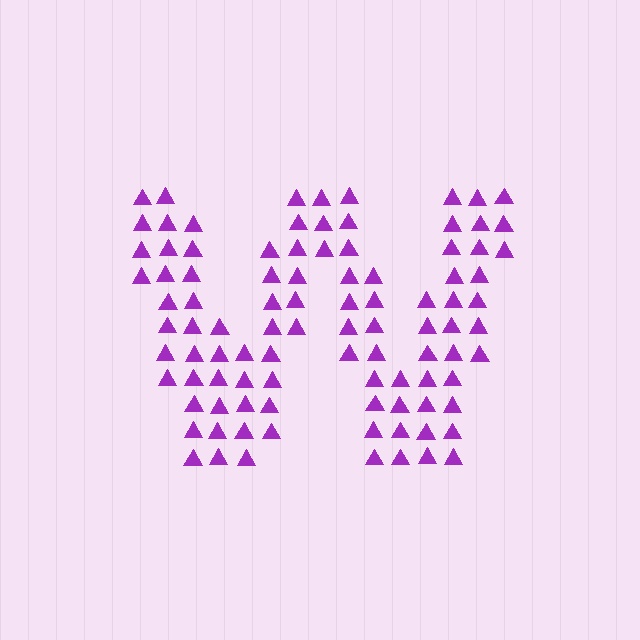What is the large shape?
The large shape is the letter W.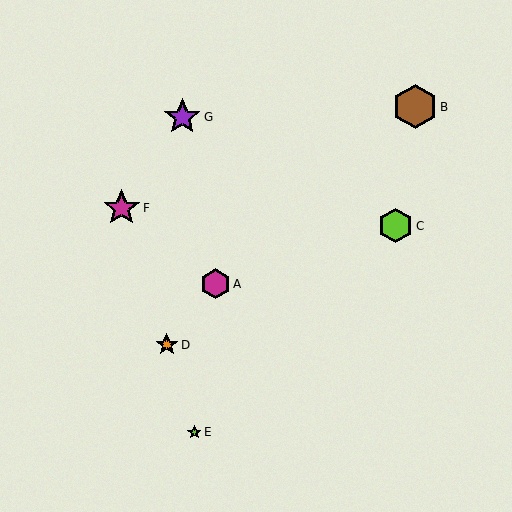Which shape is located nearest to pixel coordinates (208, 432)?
The lime star (labeled E) at (194, 432) is nearest to that location.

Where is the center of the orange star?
The center of the orange star is at (167, 345).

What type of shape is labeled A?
Shape A is a magenta hexagon.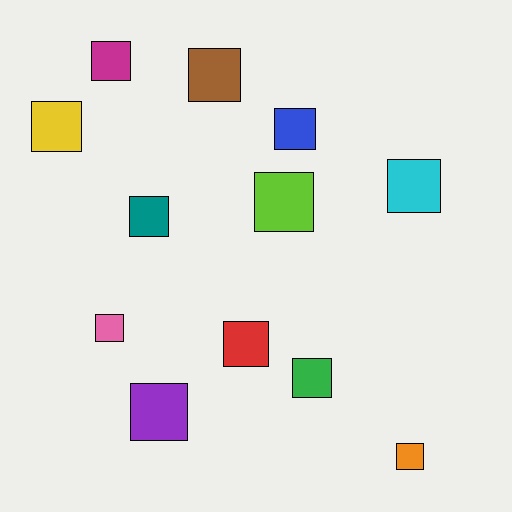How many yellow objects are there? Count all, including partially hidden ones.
There is 1 yellow object.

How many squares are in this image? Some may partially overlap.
There are 12 squares.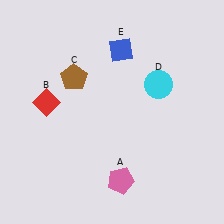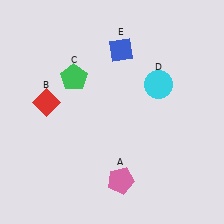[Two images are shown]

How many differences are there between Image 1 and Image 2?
There is 1 difference between the two images.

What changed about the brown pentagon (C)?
In Image 1, C is brown. In Image 2, it changed to green.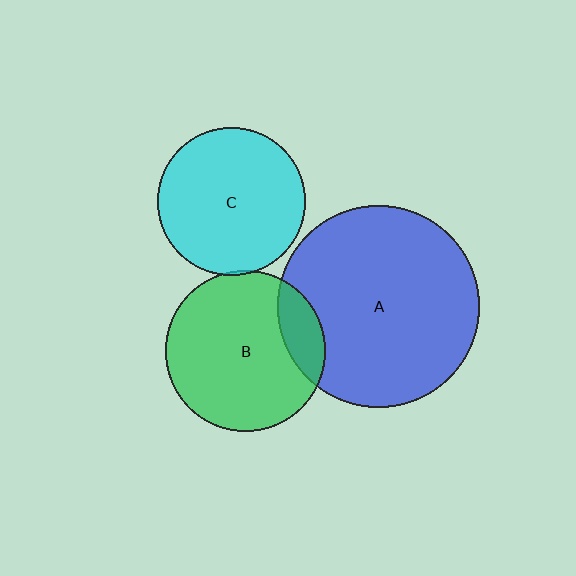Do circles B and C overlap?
Yes.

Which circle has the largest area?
Circle A (blue).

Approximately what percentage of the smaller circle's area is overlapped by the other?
Approximately 5%.